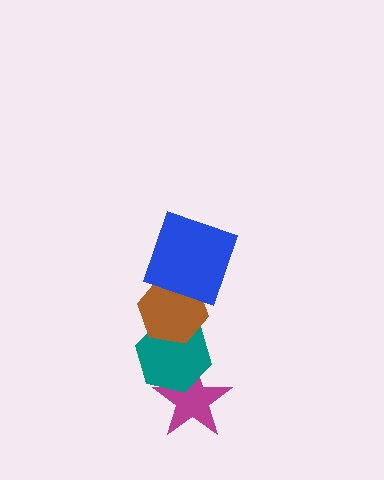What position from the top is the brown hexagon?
The brown hexagon is 2nd from the top.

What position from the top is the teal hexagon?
The teal hexagon is 3rd from the top.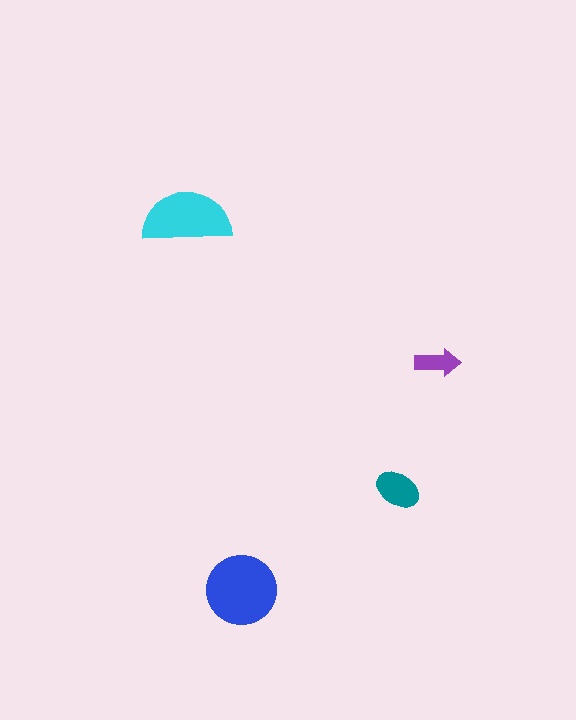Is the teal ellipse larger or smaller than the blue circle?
Smaller.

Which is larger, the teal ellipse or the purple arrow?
The teal ellipse.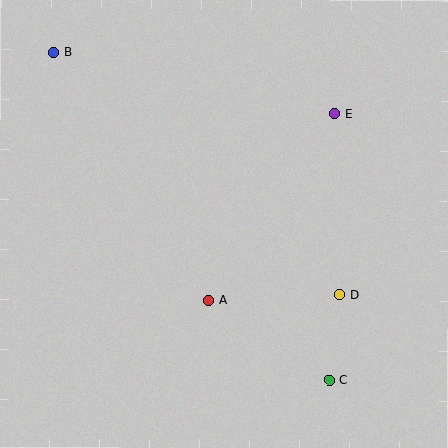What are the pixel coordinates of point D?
Point D is at (340, 294).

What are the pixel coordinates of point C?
Point C is at (329, 380).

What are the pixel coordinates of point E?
Point E is at (334, 114).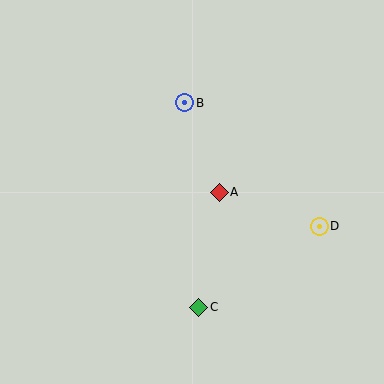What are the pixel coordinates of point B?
Point B is at (185, 103).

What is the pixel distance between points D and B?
The distance between D and B is 182 pixels.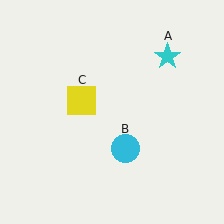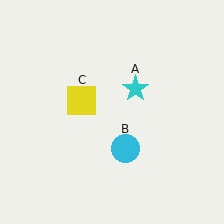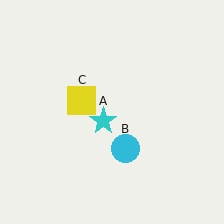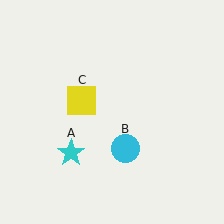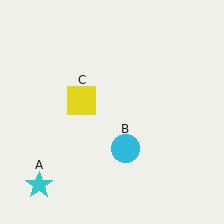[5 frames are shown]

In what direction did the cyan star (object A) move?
The cyan star (object A) moved down and to the left.